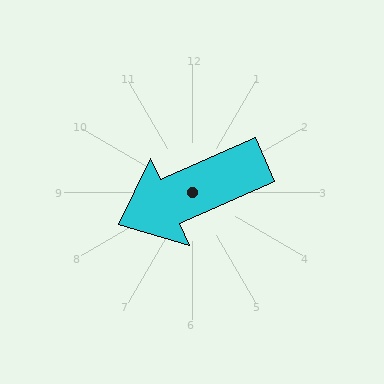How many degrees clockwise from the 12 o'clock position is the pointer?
Approximately 246 degrees.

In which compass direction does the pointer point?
Southwest.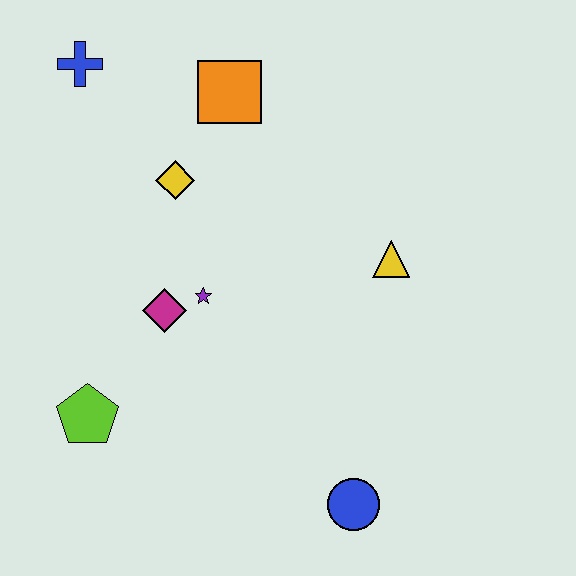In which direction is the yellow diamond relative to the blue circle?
The yellow diamond is above the blue circle.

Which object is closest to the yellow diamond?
The orange square is closest to the yellow diamond.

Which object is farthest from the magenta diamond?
The blue circle is farthest from the magenta diamond.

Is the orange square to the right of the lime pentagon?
Yes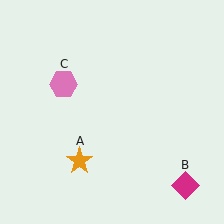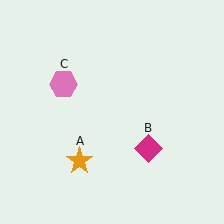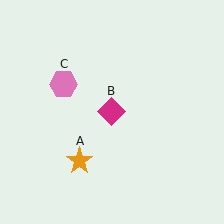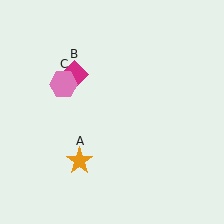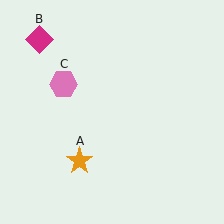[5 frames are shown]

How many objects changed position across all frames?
1 object changed position: magenta diamond (object B).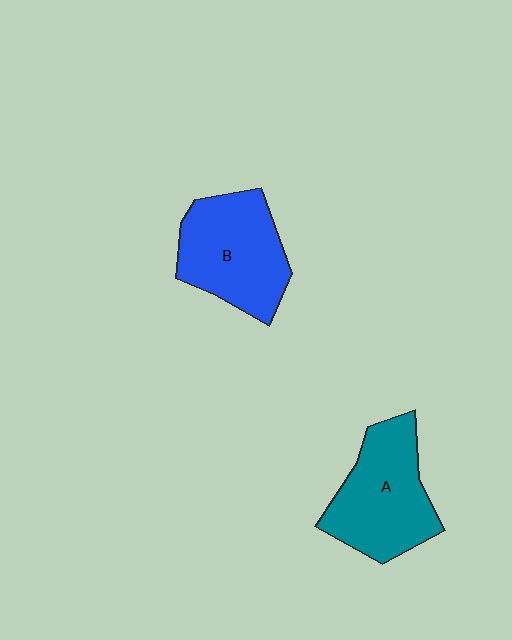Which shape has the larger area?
Shape A (teal).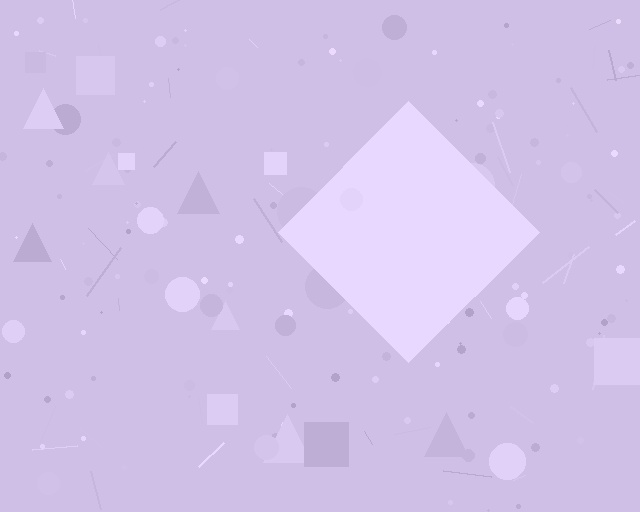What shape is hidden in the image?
A diamond is hidden in the image.